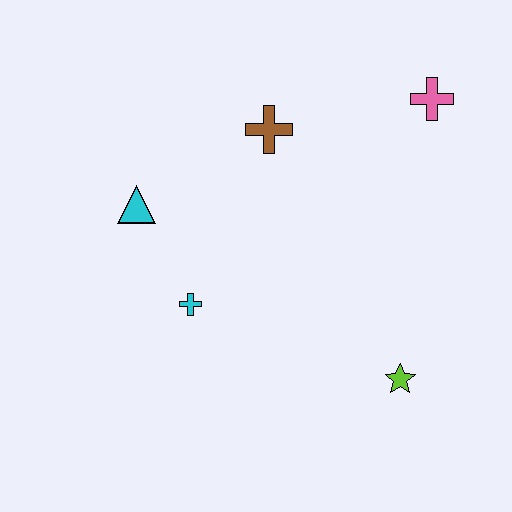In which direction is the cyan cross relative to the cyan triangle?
The cyan cross is below the cyan triangle.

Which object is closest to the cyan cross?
The cyan triangle is closest to the cyan cross.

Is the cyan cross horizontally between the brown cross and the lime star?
No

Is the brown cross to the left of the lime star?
Yes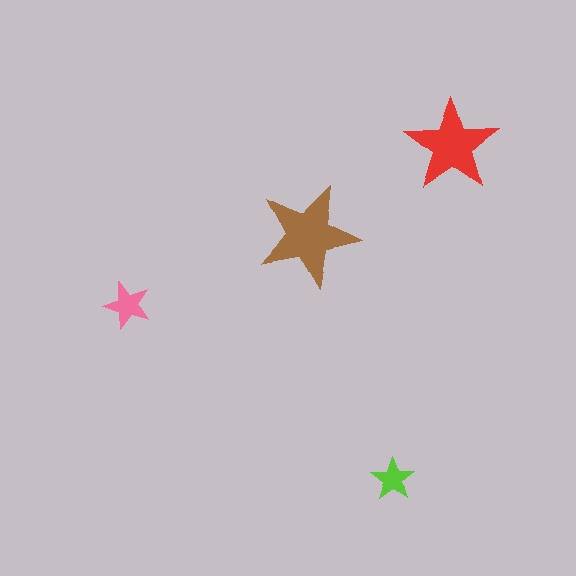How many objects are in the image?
There are 4 objects in the image.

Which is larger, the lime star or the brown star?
The brown one.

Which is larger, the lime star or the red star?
The red one.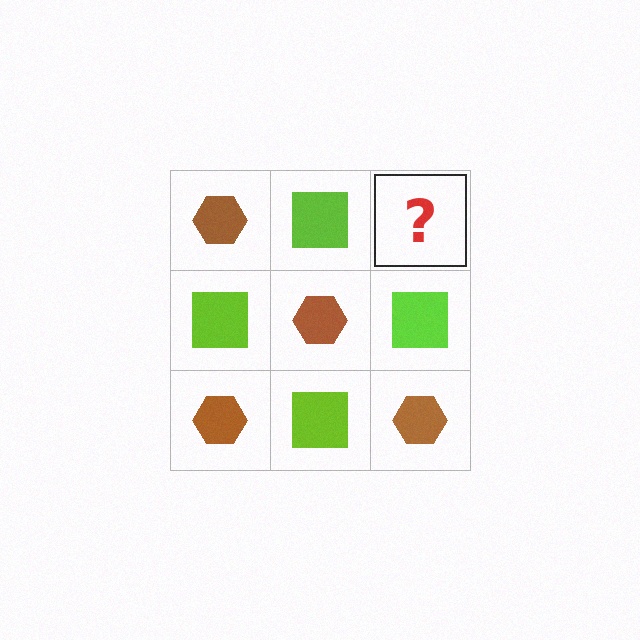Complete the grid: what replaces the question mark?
The question mark should be replaced with a brown hexagon.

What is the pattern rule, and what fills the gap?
The rule is that it alternates brown hexagon and lime square in a checkerboard pattern. The gap should be filled with a brown hexagon.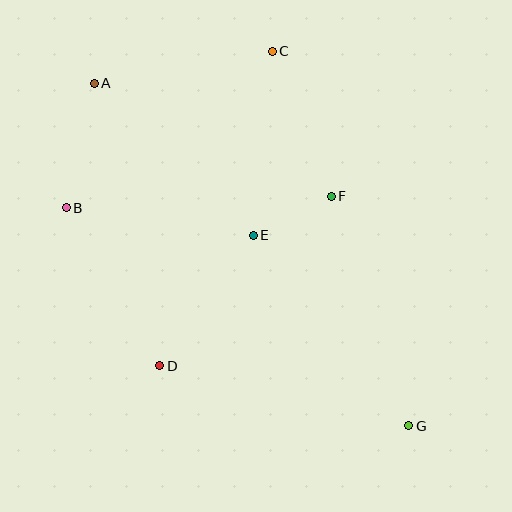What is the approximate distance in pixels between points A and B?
The distance between A and B is approximately 127 pixels.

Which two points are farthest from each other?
Points A and G are farthest from each other.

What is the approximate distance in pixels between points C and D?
The distance between C and D is approximately 334 pixels.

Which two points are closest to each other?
Points E and F are closest to each other.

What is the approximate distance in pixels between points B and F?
The distance between B and F is approximately 265 pixels.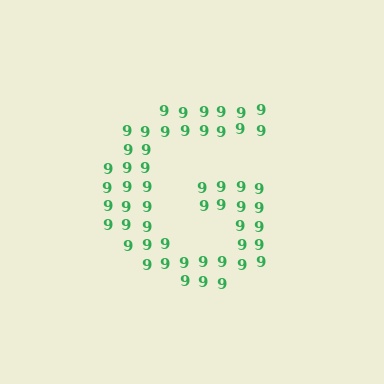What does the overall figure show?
The overall figure shows the letter G.